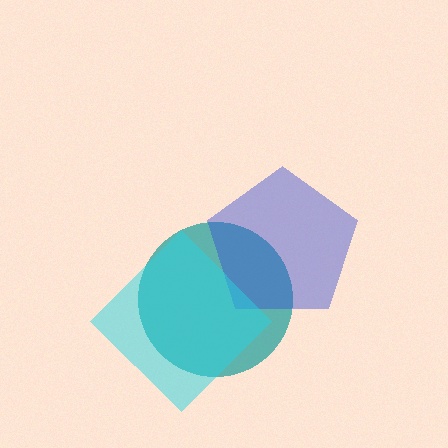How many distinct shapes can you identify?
There are 3 distinct shapes: a teal circle, a blue pentagon, a cyan diamond.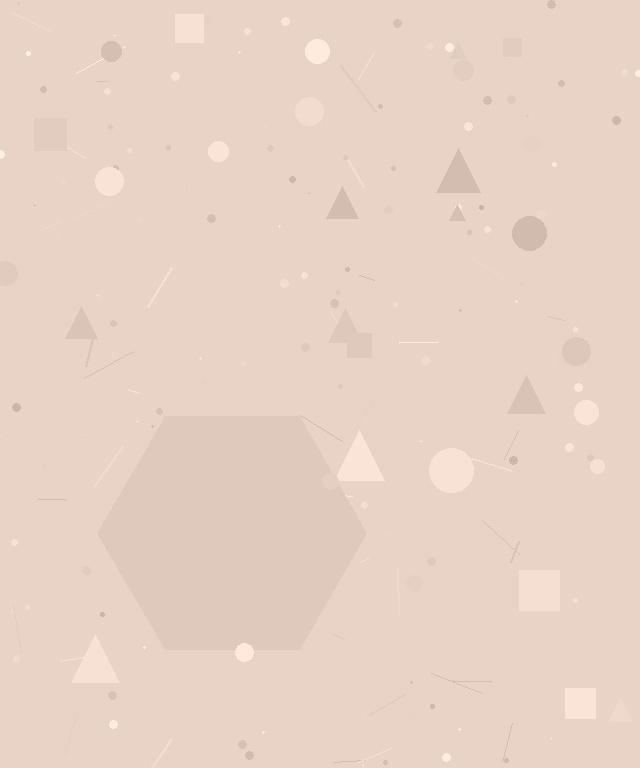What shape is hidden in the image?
A hexagon is hidden in the image.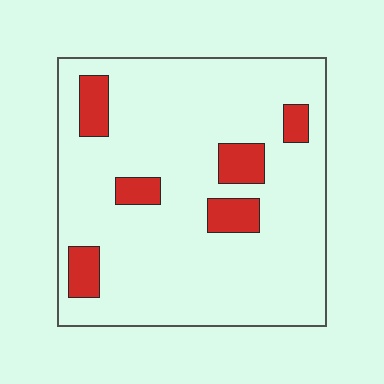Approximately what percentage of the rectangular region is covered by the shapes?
Approximately 15%.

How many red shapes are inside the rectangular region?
6.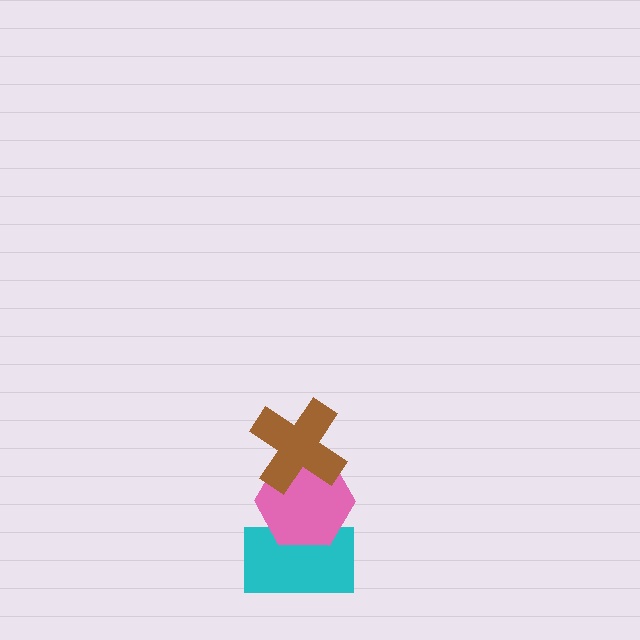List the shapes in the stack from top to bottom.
From top to bottom: the brown cross, the pink hexagon, the cyan rectangle.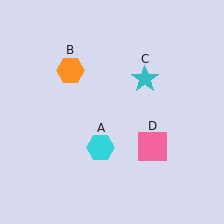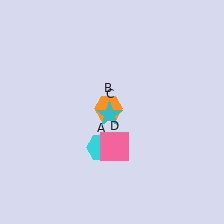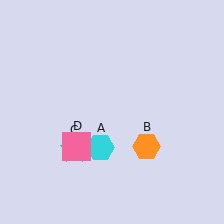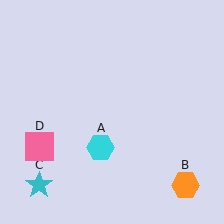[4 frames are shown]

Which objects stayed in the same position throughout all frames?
Cyan hexagon (object A) remained stationary.